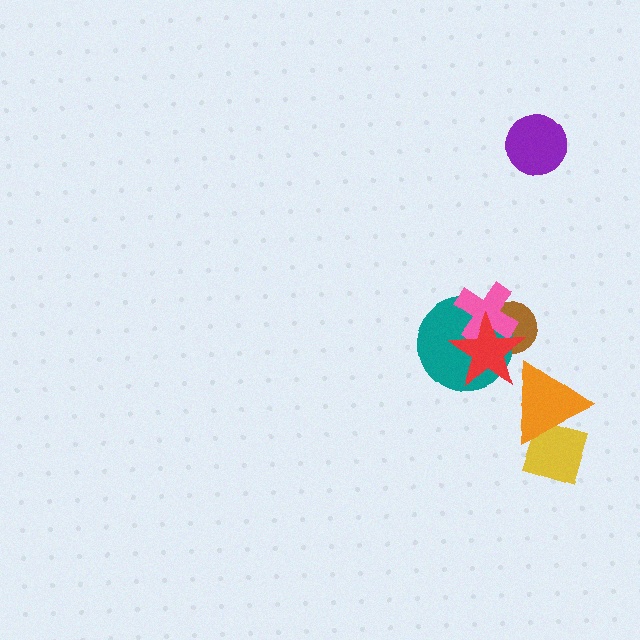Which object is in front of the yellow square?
The orange triangle is in front of the yellow square.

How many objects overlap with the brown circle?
3 objects overlap with the brown circle.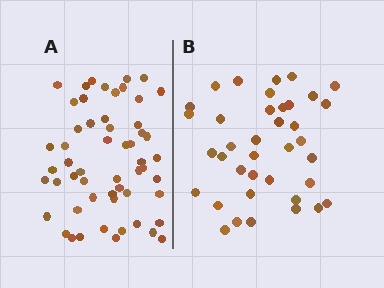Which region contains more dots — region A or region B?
Region A (the left region) has more dots.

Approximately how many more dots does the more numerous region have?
Region A has approximately 15 more dots than region B.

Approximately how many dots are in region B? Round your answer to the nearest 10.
About 40 dots. (The exact count is 38, which rounds to 40.)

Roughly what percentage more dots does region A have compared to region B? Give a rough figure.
About 45% more.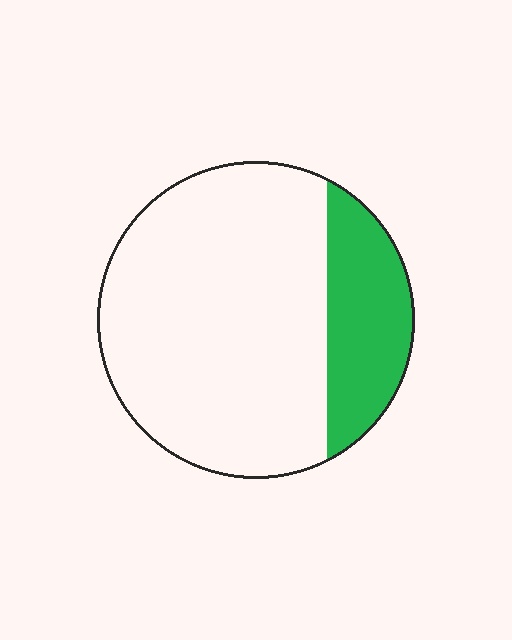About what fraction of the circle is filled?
About one quarter (1/4).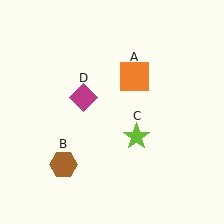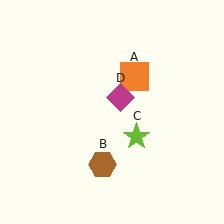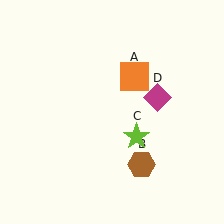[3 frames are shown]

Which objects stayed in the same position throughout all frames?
Orange square (object A) and lime star (object C) remained stationary.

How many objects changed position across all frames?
2 objects changed position: brown hexagon (object B), magenta diamond (object D).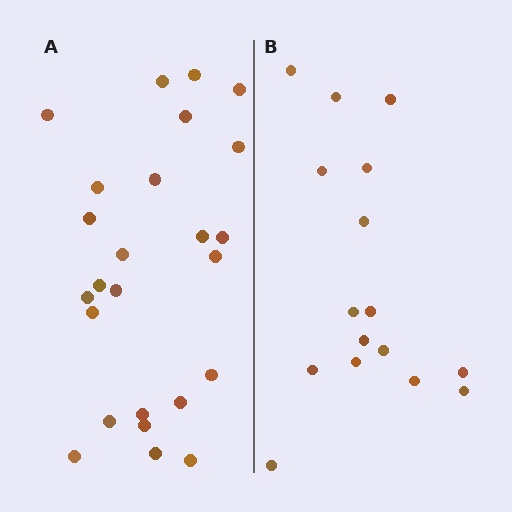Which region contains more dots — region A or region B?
Region A (the left region) has more dots.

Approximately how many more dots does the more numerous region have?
Region A has roughly 8 or so more dots than region B.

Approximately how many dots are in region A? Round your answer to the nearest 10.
About 20 dots. (The exact count is 25, which rounds to 20.)